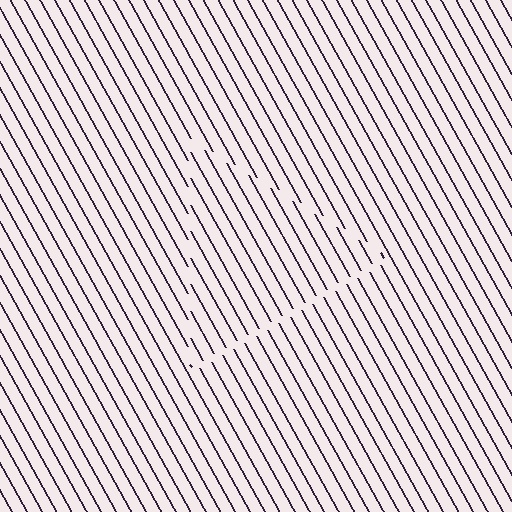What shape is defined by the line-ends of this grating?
An illusory triangle. The interior of the shape contains the same grating, shifted by half a period — the contour is defined by the phase discontinuity where line-ends from the inner and outer gratings abut.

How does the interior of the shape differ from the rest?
The interior of the shape contains the same grating, shifted by half a period — the contour is defined by the phase discontinuity where line-ends from the inner and outer gratings abut.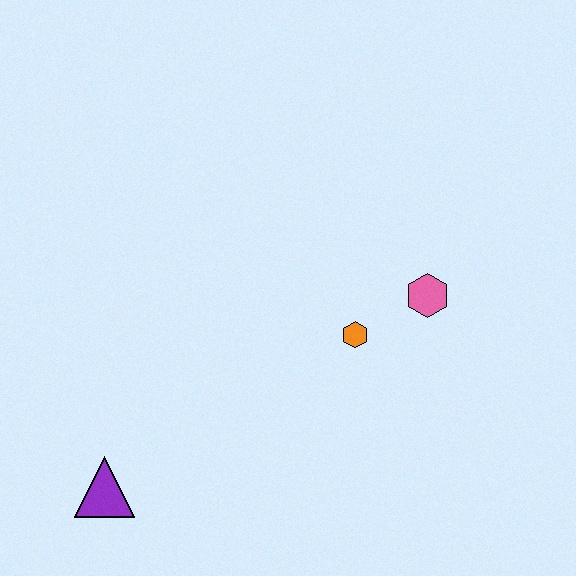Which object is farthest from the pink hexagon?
The purple triangle is farthest from the pink hexagon.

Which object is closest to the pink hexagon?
The orange hexagon is closest to the pink hexagon.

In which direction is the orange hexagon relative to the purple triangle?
The orange hexagon is to the right of the purple triangle.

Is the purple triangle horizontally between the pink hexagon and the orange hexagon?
No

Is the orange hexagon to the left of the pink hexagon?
Yes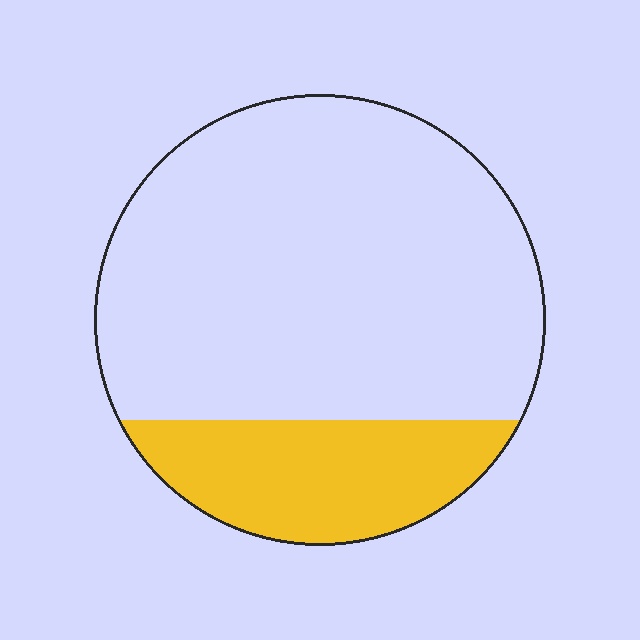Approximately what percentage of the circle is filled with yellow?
Approximately 25%.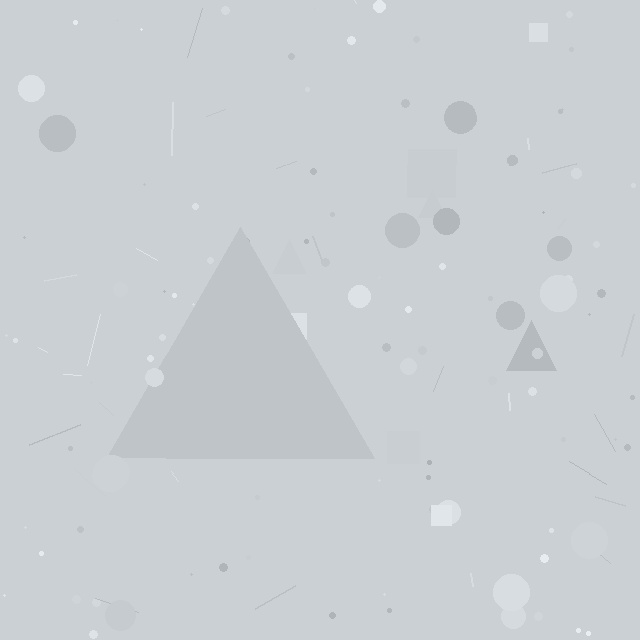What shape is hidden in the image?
A triangle is hidden in the image.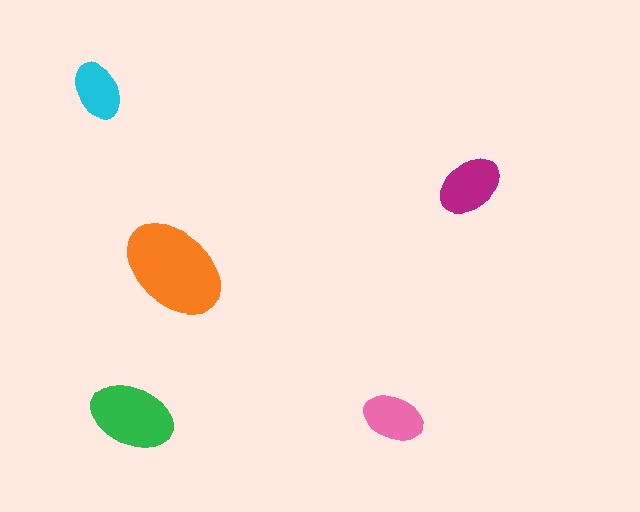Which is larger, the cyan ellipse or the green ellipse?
The green one.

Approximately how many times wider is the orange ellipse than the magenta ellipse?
About 1.5 times wider.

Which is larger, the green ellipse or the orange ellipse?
The orange one.